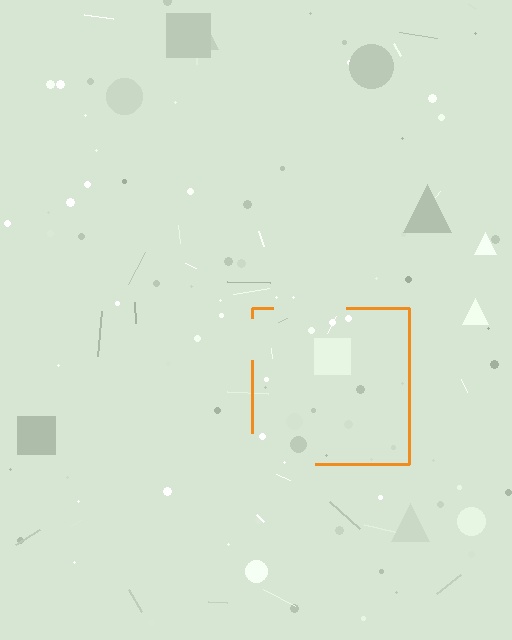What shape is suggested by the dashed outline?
The dashed outline suggests a square.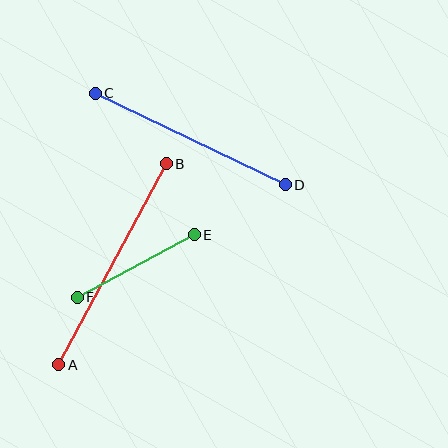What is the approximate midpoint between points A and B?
The midpoint is at approximately (112, 264) pixels.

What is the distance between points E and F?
The distance is approximately 132 pixels.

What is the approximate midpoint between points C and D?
The midpoint is at approximately (190, 139) pixels.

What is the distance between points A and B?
The distance is approximately 228 pixels.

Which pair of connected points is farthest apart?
Points A and B are farthest apart.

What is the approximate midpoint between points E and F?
The midpoint is at approximately (136, 266) pixels.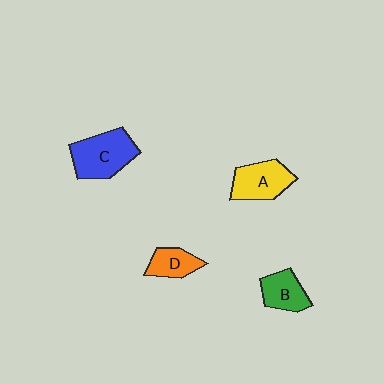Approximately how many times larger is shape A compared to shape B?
Approximately 1.3 times.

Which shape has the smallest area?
Shape D (orange).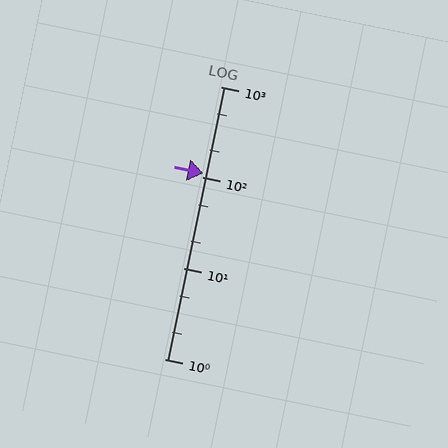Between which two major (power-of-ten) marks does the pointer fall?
The pointer is between 100 and 1000.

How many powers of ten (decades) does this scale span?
The scale spans 3 decades, from 1 to 1000.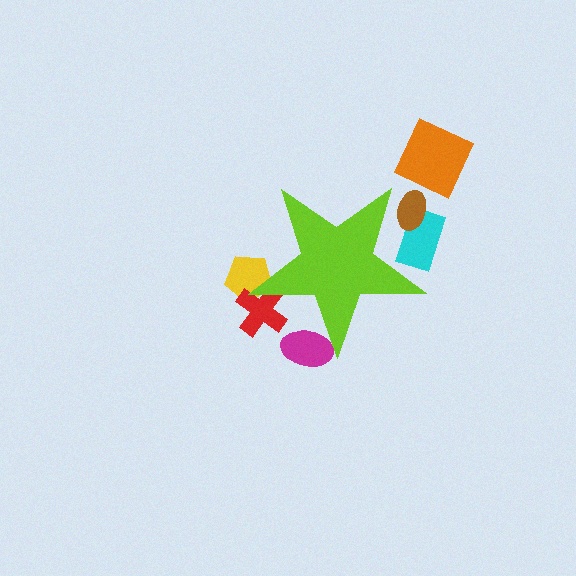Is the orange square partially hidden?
No, the orange square is fully visible.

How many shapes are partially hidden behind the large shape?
5 shapes are partially hidden.